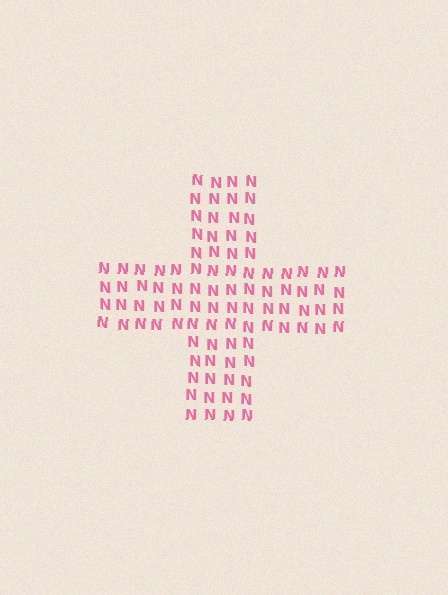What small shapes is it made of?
It is made of small letter N's.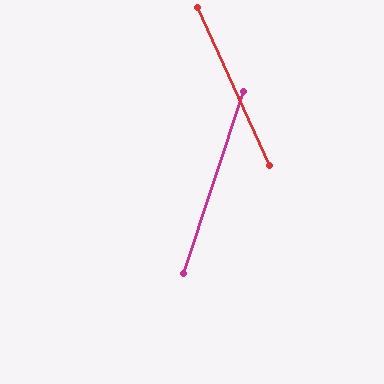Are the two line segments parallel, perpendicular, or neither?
Neither parallel nor perpendicular — they differ by about 43°.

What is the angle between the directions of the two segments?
Approximately 43 degrees.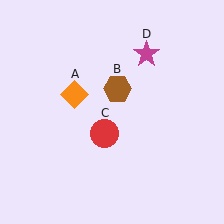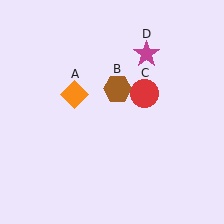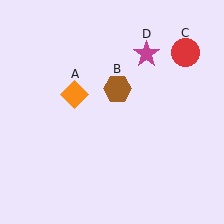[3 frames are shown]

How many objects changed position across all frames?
1 object changed position: red circle (object C).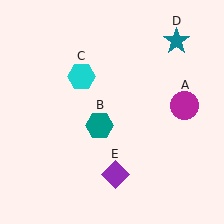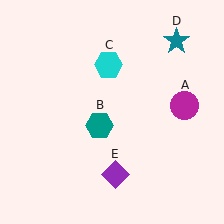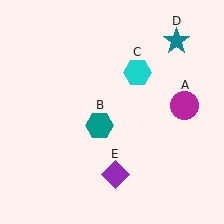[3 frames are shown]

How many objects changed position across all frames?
1 object changed position: cyan hexagon (object C).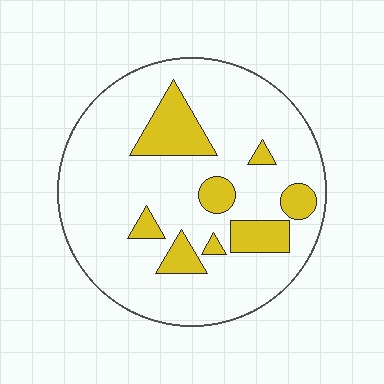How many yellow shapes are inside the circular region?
8.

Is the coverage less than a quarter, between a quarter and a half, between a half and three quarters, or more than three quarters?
Less than a quarter.